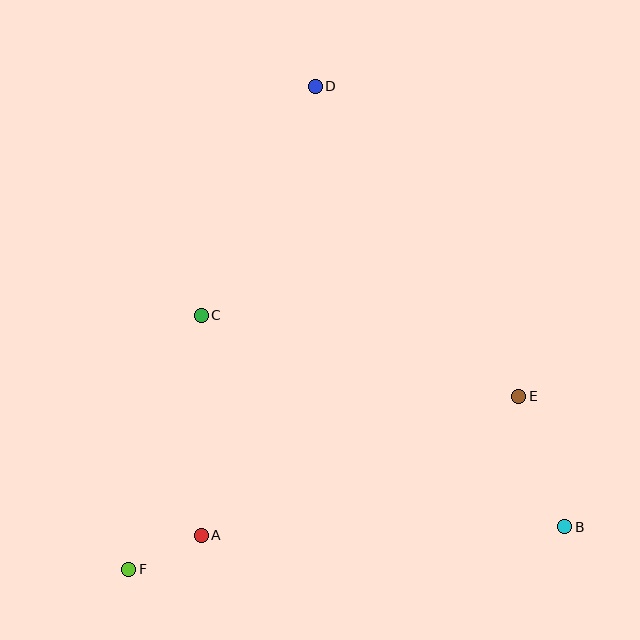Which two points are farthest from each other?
Points D and F are farthest from each other.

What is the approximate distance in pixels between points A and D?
The distance between A and D is approximately 464 pixels.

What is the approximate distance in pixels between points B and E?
The distance between B and E is approximately 138 pixels.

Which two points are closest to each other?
Points A and F are closest to each other.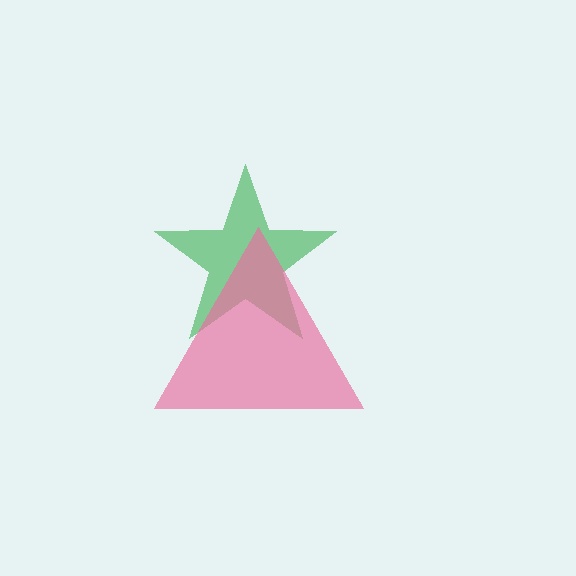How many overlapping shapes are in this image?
There are 2 overlapping shapes in the image.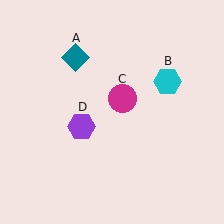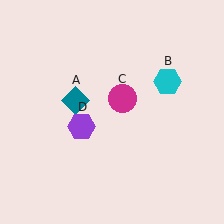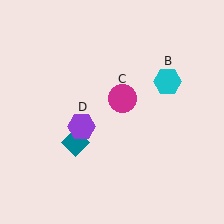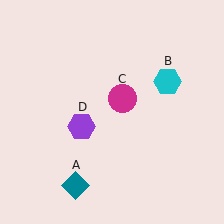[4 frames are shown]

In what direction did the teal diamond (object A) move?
The teal diamond (object A) moved down.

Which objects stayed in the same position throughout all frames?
Cyan hexagon (object B) and magenta circle (object C) and purple hexagon (object D) remained stationary.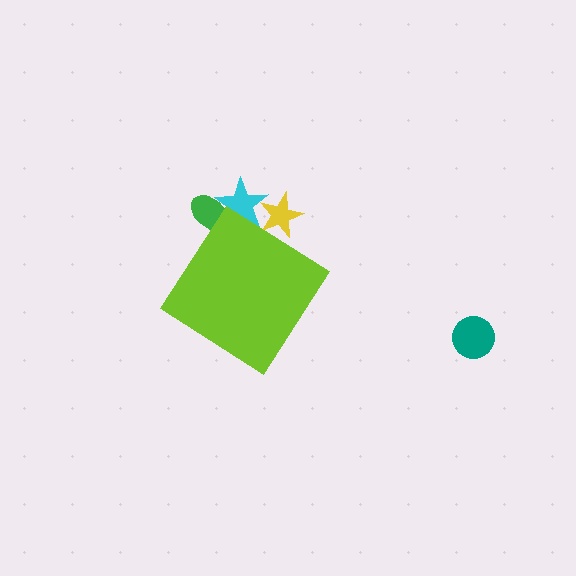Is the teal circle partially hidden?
No, the teal circle is fully visible.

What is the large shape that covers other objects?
A lime diamond.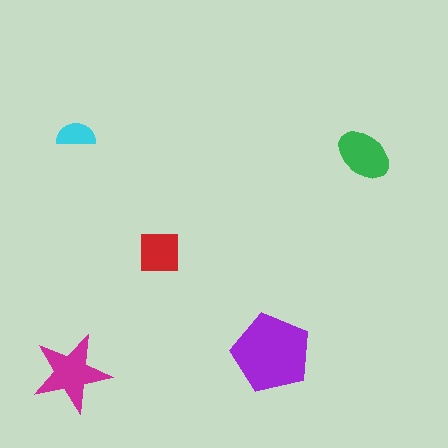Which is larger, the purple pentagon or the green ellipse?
The purple pentagon.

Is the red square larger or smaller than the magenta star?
Smaller.